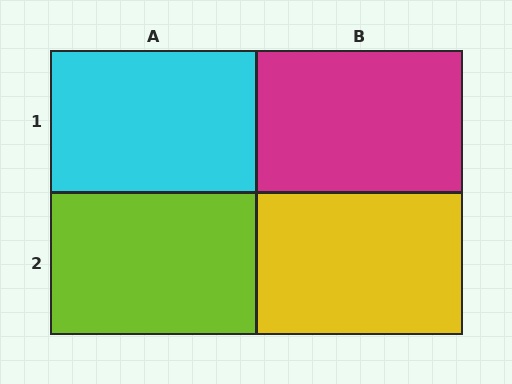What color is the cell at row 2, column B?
Yellow.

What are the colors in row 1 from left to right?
Cyan, magenta.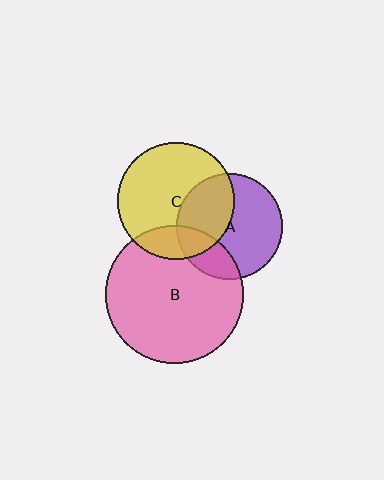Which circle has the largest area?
Circle B (pink).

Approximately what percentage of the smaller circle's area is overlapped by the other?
Approximately 20%.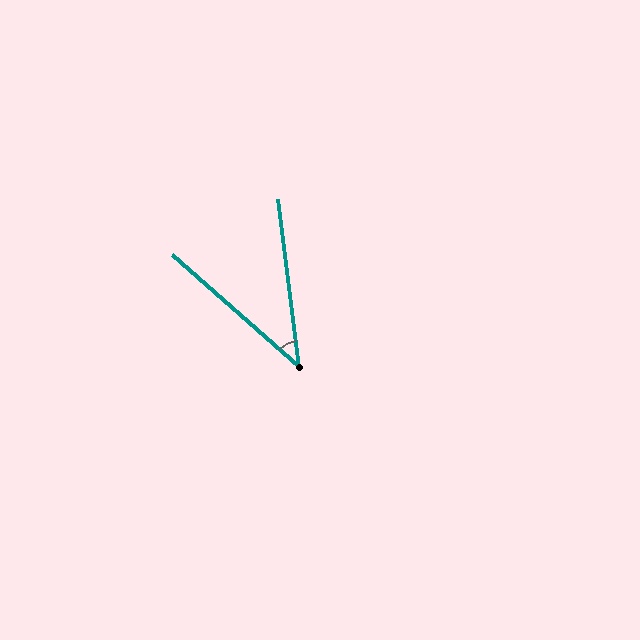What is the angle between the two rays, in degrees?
Approximately 41 degrees.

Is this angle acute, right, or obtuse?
It is acute.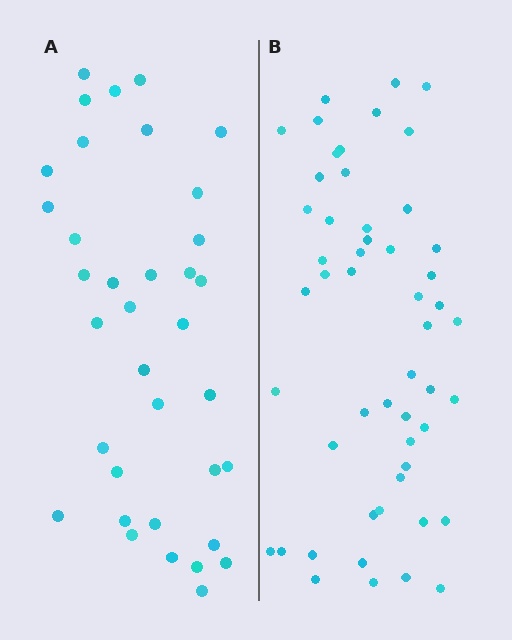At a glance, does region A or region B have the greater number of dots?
Region B (the right region) has more dots.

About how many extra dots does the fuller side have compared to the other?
Region B has approximately 15 more dots than region A.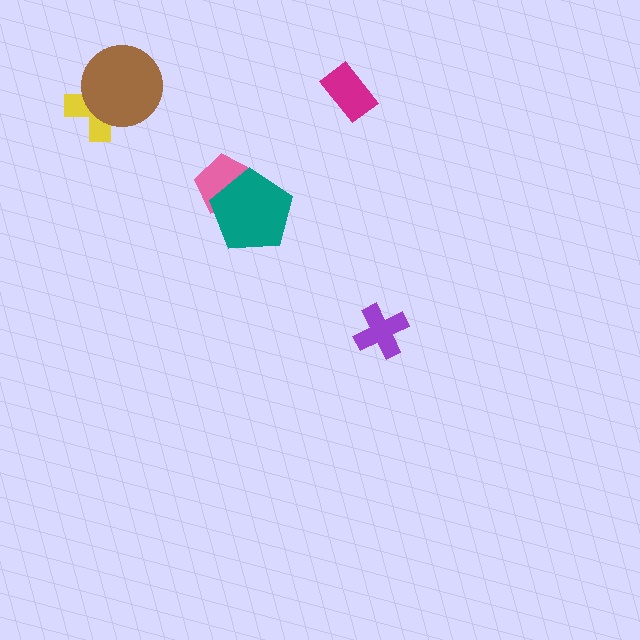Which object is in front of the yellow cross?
The brown circle is in front of the yellow cross.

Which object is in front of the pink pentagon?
The teal pentagon is in front of the pink pentagon.